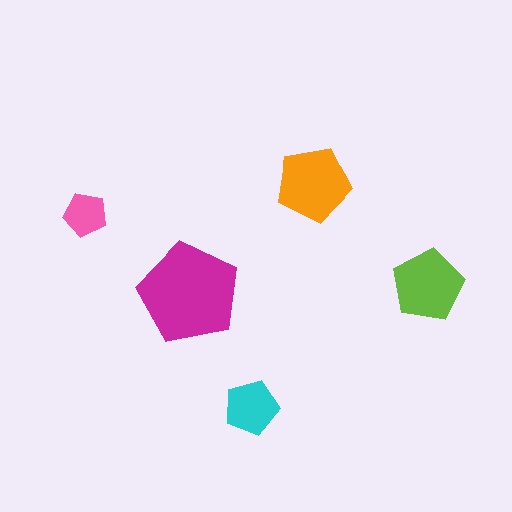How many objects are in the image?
There are 5 objects in the image.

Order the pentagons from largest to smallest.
the magenta one, the orange one, the lime one, the cyan one, the pink one.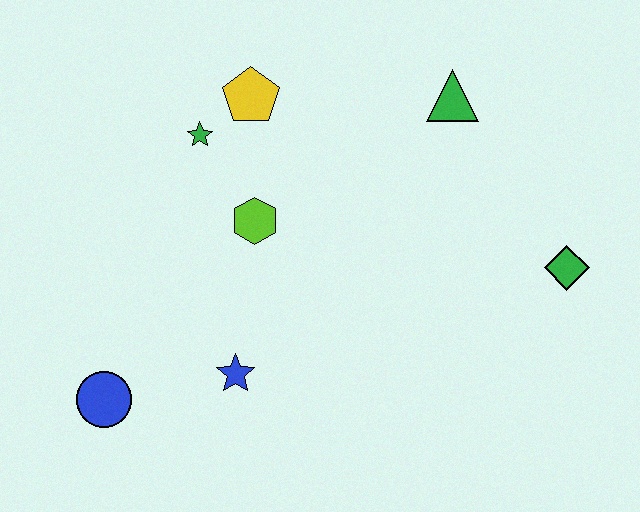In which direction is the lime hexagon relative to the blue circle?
The lime hexagon is above the blue circle.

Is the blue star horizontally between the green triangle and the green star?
Yes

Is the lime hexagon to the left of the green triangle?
Yes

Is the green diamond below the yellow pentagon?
Yes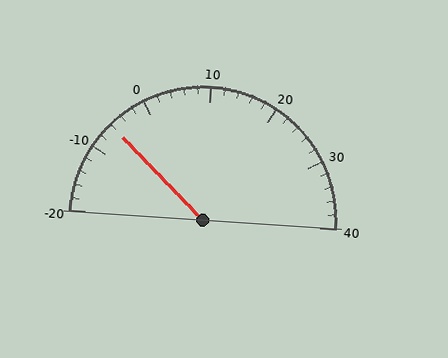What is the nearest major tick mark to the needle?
The nearest major tick mark is -10.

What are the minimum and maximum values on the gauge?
The gauge ranges from -20 to 40.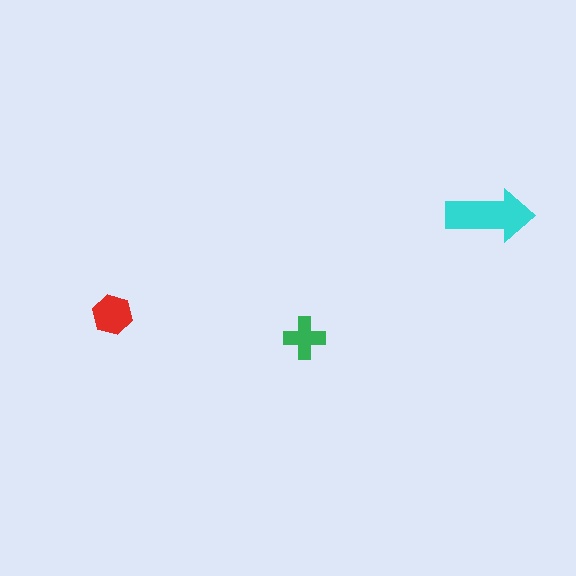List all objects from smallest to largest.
The green cross, the red hexagon, the cyan arrow.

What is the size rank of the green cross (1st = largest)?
3rd.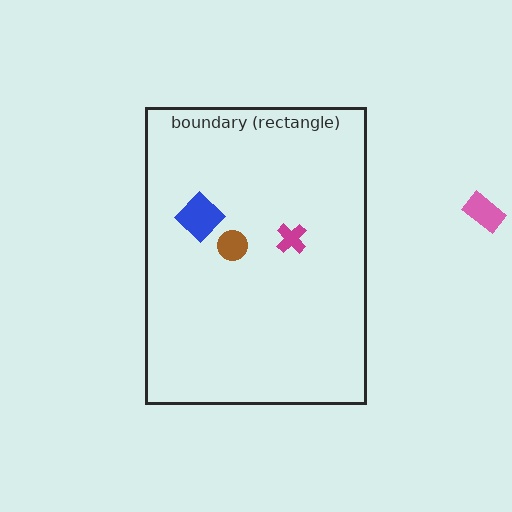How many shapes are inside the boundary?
3 inside, 1 outside.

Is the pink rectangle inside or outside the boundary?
Outside.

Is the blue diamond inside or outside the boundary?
Inside.